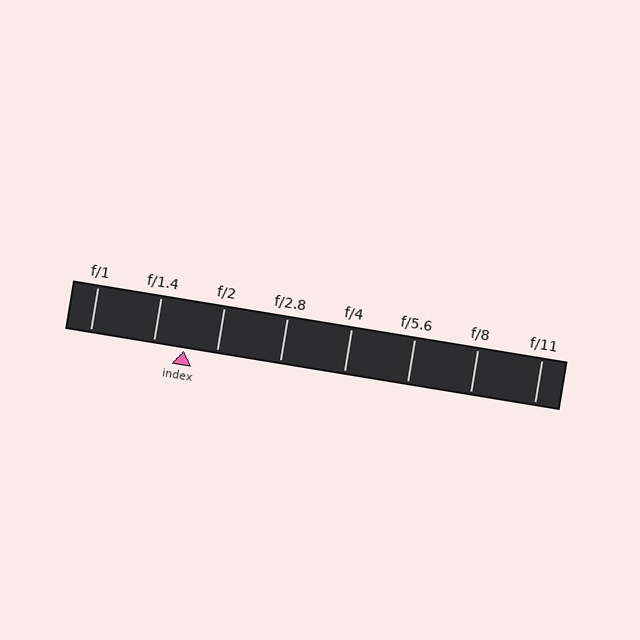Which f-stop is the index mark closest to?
The index mark is closest to f/1.4.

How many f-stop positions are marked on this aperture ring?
There are 8 f-stop positions marked.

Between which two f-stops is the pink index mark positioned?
The index mark is between f/1.4 and f/2.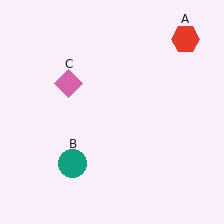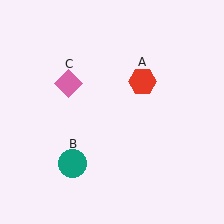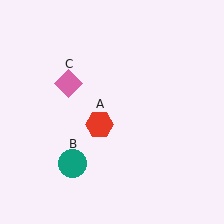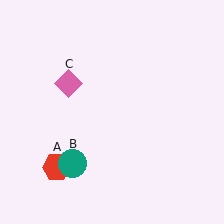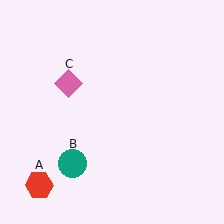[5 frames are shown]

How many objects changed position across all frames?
1 object changed position: red hexagon (object A).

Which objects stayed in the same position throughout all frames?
Teal circle (object B) and pink diamond (object C) remained stationary.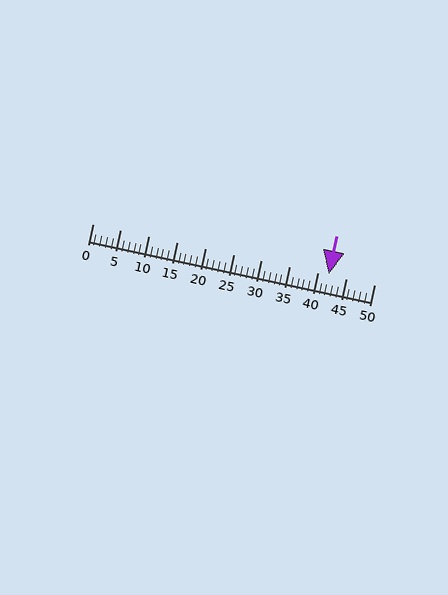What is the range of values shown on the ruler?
The ruler shows values from 0 to 50.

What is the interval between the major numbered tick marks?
The major tick marks are spaced 5 units apart.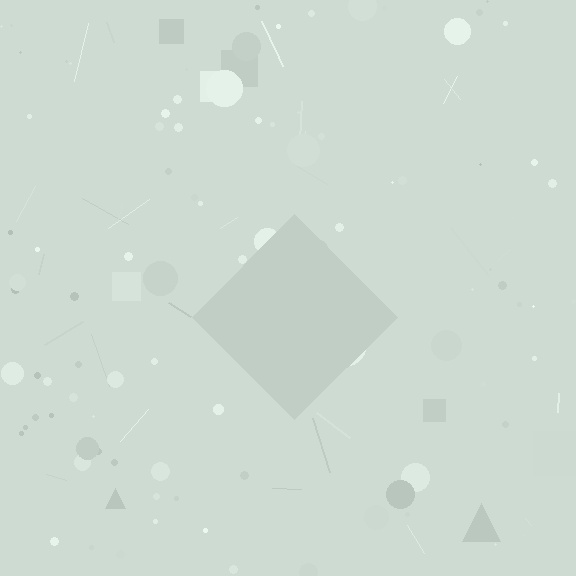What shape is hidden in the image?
A diamond is hidden in the image.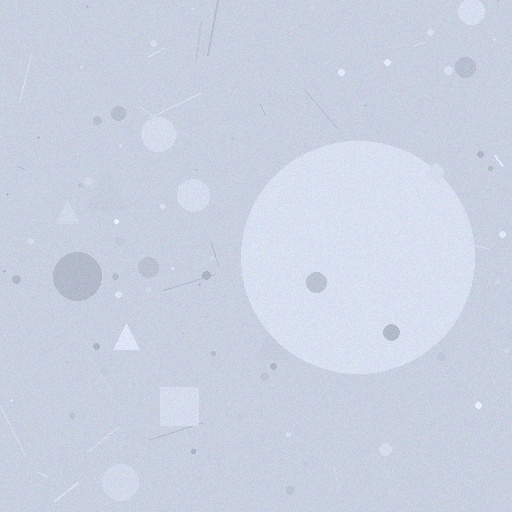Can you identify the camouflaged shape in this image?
The camouflaged shape is a circle.